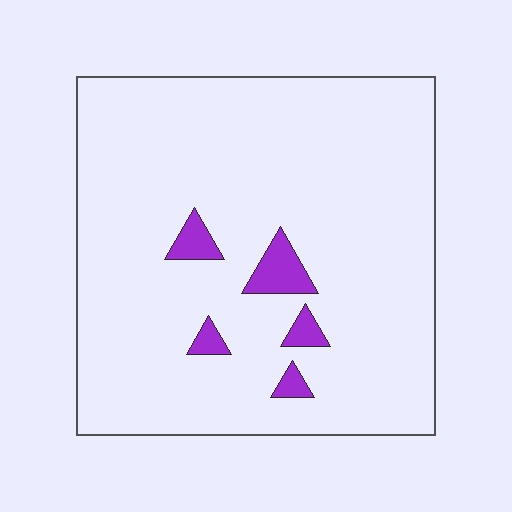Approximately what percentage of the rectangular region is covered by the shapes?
Approximately 5%.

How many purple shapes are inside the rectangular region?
5.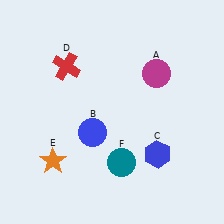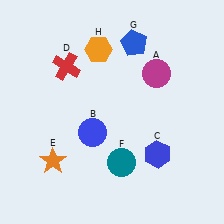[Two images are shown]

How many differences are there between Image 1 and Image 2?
There are 2 differences between the two images.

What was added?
A blue pentagon (G), an orange hexagon (H) were added in Image 2.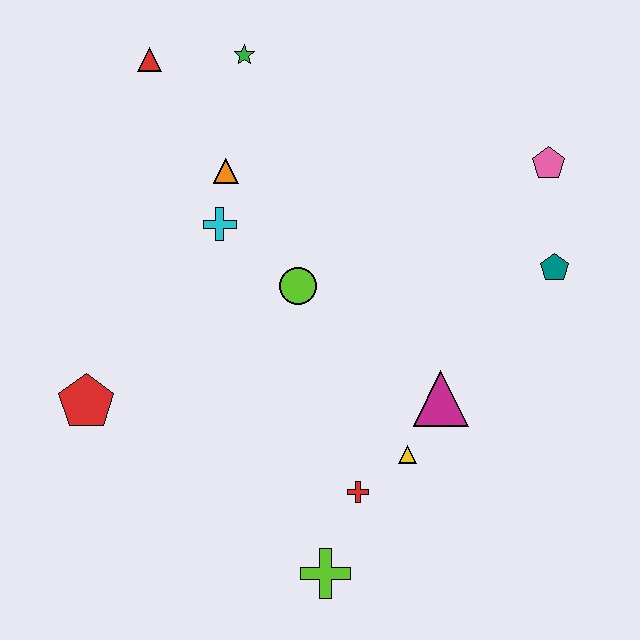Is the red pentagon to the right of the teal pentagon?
No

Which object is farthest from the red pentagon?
The pink pentagon is farthest from the red pentagon.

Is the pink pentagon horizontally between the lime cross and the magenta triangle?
No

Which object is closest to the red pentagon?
The cyan cross is closest to the red pentagon.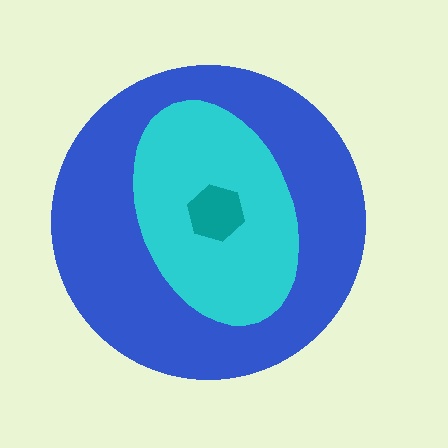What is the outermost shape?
The blue circle.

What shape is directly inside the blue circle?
The cyan ellipse.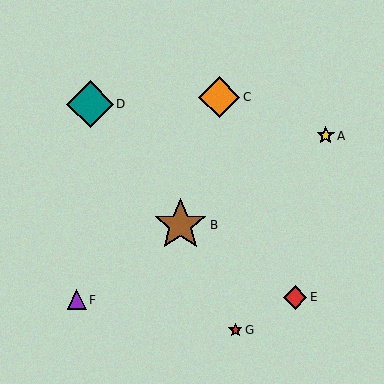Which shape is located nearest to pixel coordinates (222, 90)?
The orange diamond (labeled C) at (219, 97) is nearest to that location.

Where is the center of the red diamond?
The center of the red diamond is at (295, 297).